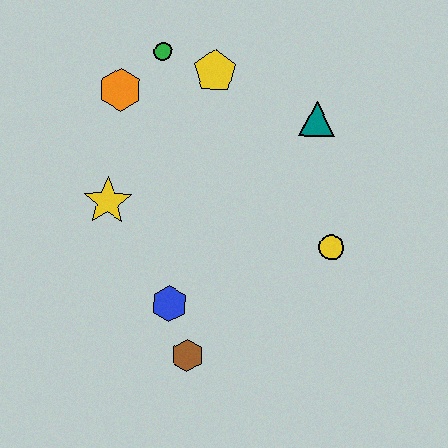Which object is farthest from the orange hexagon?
The brown hexagon is farthest from the orange hexagon.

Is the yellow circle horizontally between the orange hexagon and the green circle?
No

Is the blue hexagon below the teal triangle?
Yes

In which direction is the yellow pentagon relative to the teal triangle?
The yellow pentagon is to the left of the teal triangle.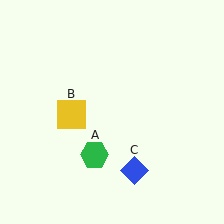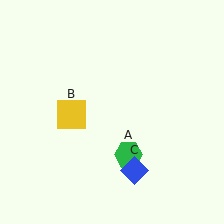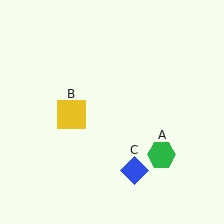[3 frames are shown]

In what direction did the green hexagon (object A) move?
The green hexagon (object A) moved right.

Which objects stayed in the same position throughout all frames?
Yellow square (object B) and blue diamond (object C) remained stationary.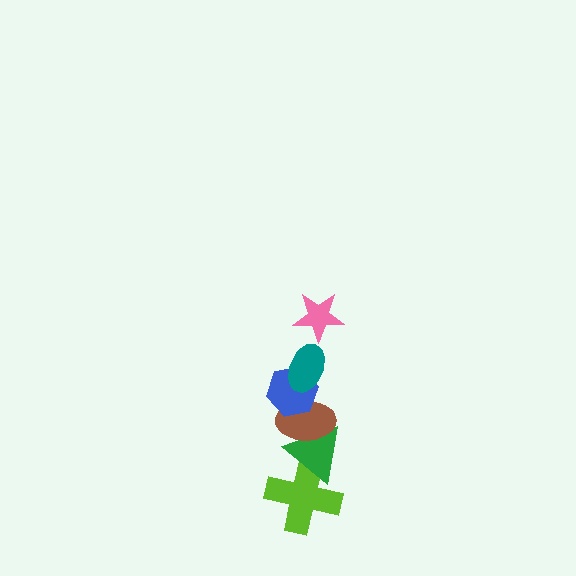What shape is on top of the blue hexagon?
The teal ellipse is on top of the blue hexagon.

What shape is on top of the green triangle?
The brown ellipse is on top of the green triangle.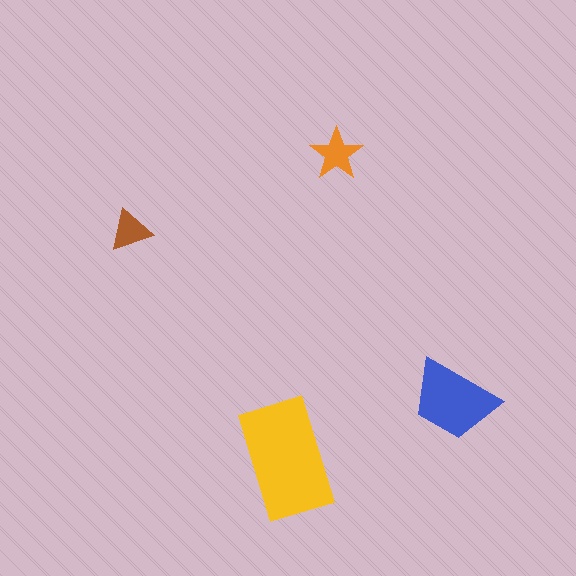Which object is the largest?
The yellow rectangle.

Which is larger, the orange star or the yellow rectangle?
The yellow rectangle.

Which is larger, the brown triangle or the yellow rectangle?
The yellow rectangle.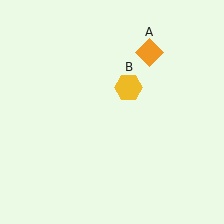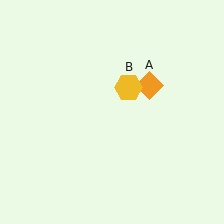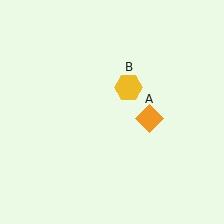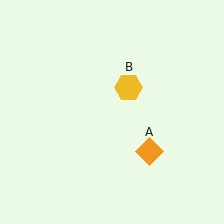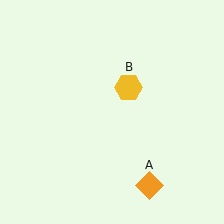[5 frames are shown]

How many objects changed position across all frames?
1 object changed position: orange diamond (object A).